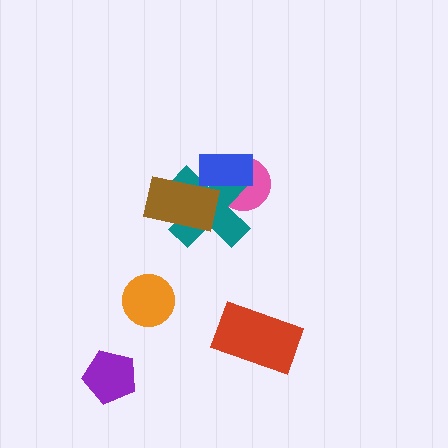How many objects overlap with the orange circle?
0 objects overlap with the orange circle.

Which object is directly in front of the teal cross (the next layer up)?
The blue rectangle is directly in front of the teal cross.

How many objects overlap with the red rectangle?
0 objects overlap with the red rectangle.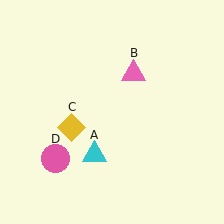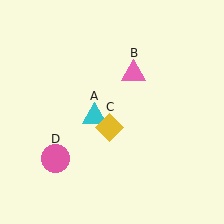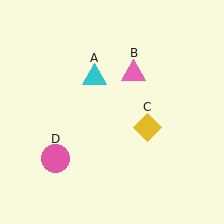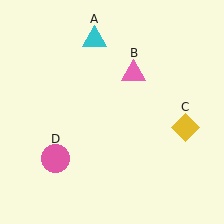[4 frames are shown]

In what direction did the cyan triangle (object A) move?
The cyan triangle (object A) moved up.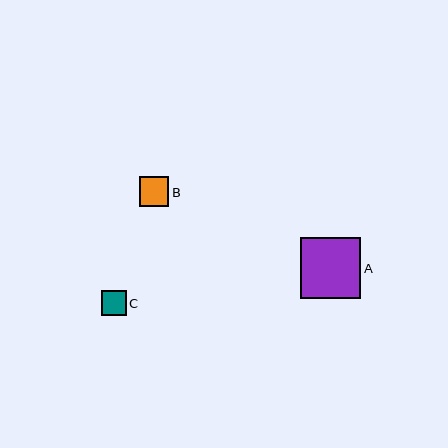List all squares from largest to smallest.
From largest to smallest: A, B, C.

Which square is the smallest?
Square C is the smallest with a size of approximately 25 pixels.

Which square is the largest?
Square A is the largest with a size of approximately 61 pixels.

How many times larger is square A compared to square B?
Square A is approximately 2.0 times the size of square B.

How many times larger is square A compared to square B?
Square A is approximately 2.0 times the size of square B.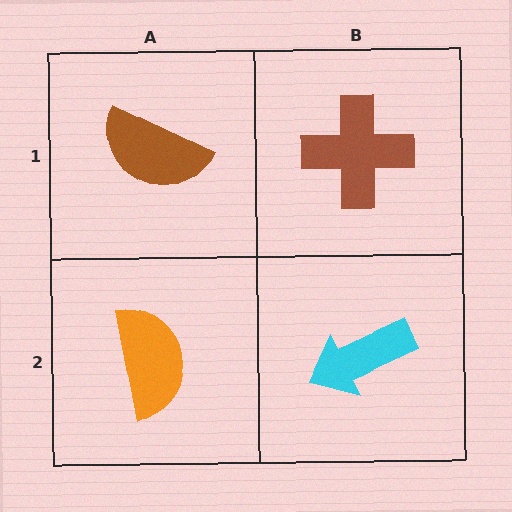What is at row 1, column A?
A brown semicircle.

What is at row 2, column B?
A cyan arrow.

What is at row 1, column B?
A brown cross.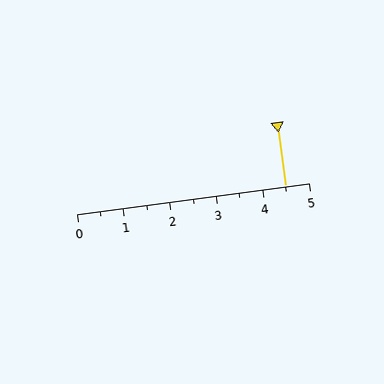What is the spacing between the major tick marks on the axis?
The major ticks are spaced 1 apart.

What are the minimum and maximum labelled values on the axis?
The axis runs from 0 to 5.